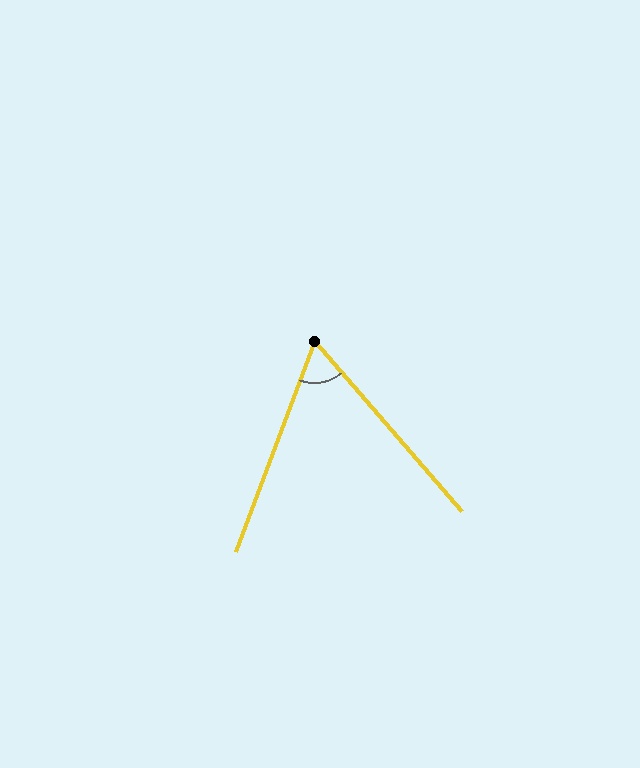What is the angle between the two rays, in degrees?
Approximately 61 degrees.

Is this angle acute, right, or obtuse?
It is acute.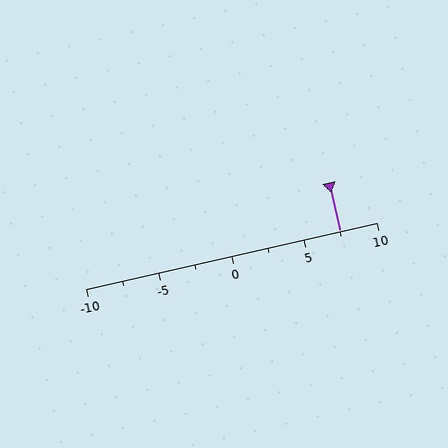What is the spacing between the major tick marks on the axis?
The major ticks are spaced 5 apart.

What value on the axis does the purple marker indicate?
The marker indicates approximately 7.5.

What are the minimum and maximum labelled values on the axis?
The axis runs from -10 to 10.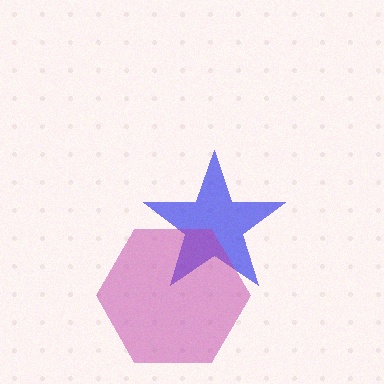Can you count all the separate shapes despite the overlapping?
Yes, there are 2 separate shapes.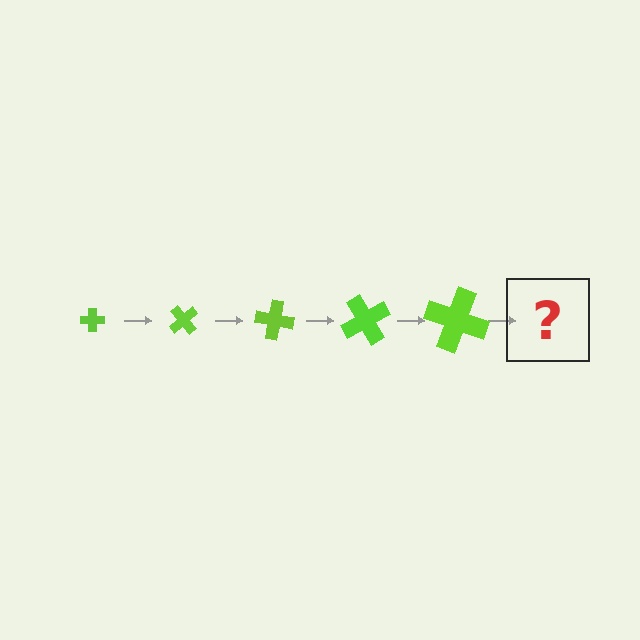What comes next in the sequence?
The next element should be a cross, larger than the previous one and rotated 250 degrees from the start.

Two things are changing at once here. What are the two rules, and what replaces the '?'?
The two rules are that the cross grows larger each step and it rotates 50 degrees each step. The '?' should be a cross, larger than the previous one and rotated 250 degrees from the start.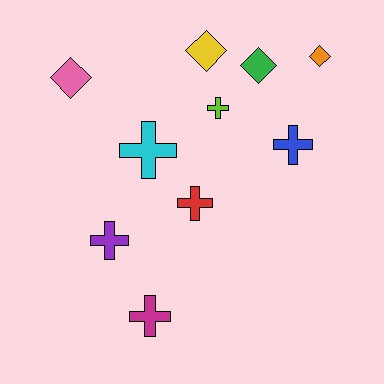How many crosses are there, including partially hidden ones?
There are 6 crosses.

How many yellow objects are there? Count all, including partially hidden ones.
There is 1 yellow object.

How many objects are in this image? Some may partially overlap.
There are 10 objects.